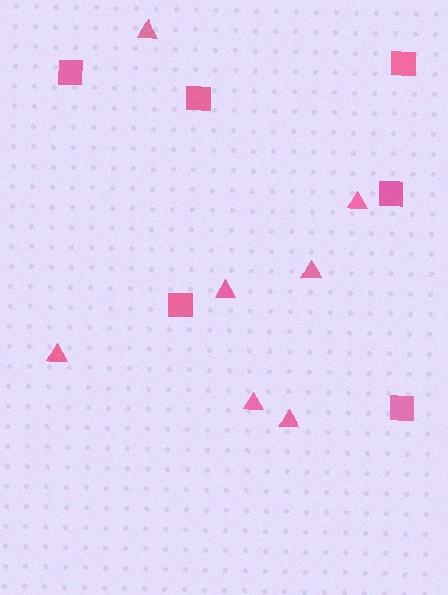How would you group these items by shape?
There are 2 groups: one group of triangles (7) and one group of squares (6).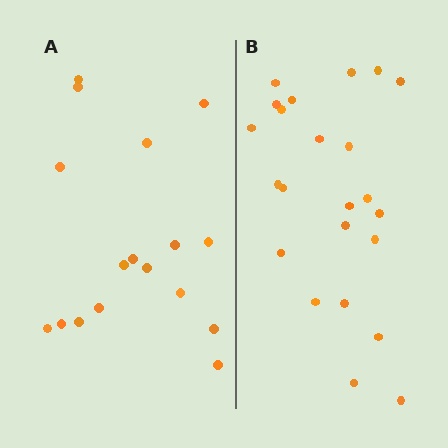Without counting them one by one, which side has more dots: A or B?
Region B (the right region) has more dots.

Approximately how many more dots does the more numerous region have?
Region B has about 6 more dots than region A.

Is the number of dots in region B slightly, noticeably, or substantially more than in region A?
Region B has noticeably more, but not dramatically so. The ratio is roughly 1.4 to 1.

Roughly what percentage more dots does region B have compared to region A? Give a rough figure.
About 35% more.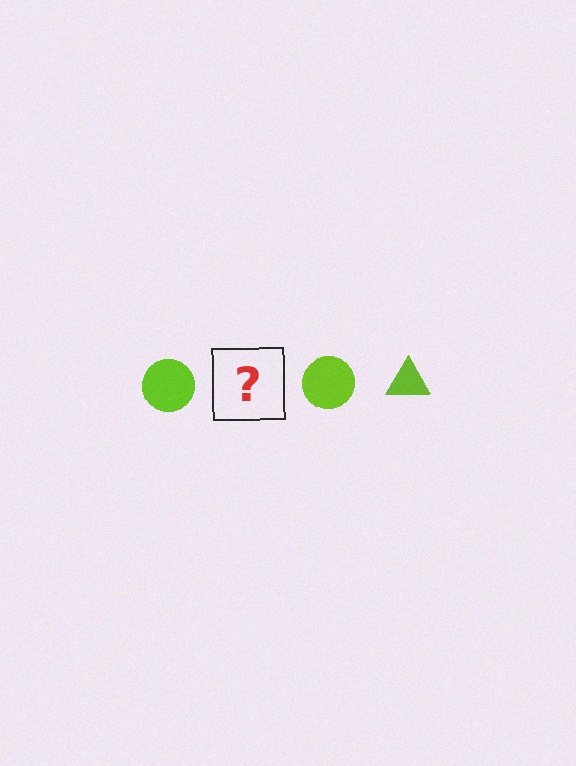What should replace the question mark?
The question mark should be replaced with a lime triangle.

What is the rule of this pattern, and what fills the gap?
The rule is that the pattern cycles through circle, triangle shapes in lime. The gap should be filled with a lime triangle.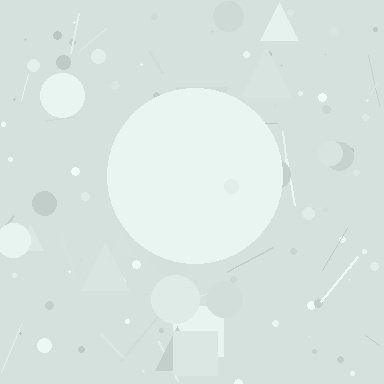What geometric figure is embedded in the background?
A circle is embedded in the background.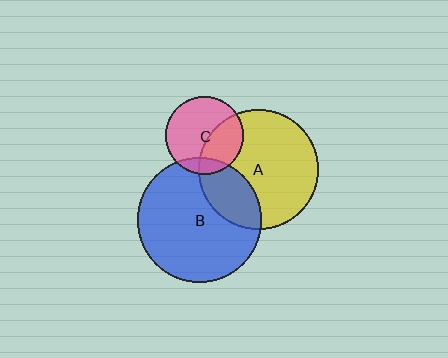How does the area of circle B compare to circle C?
Approximately 2.6 times.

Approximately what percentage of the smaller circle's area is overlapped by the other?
Approximately 15%.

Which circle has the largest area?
Circle B (blue).